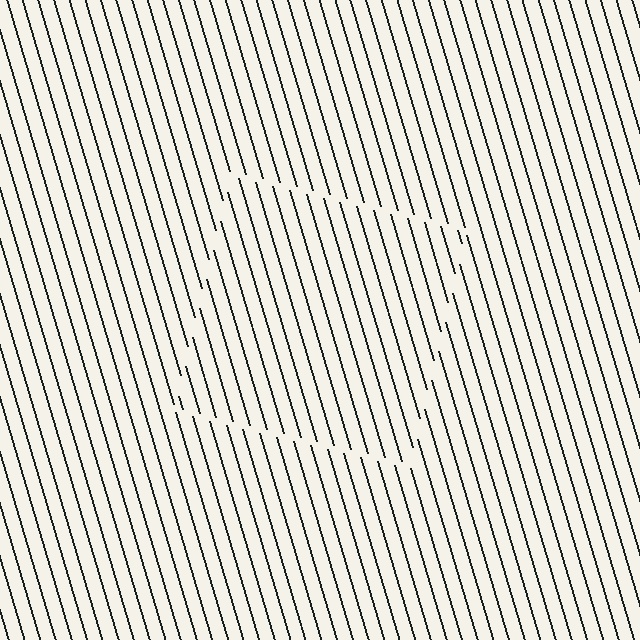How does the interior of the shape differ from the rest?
The interior of the shape contains the same grating, shifted by half a period — the contour is defined by the phase discontinuity where line-ends from the inner and outer gratings abut.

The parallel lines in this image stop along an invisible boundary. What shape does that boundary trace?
An illusory square. The interior of the shape contains the same grating, shifted by half a period — the contour is defined by the phase discontinuity where line-ends from the inner and outer gratings abut.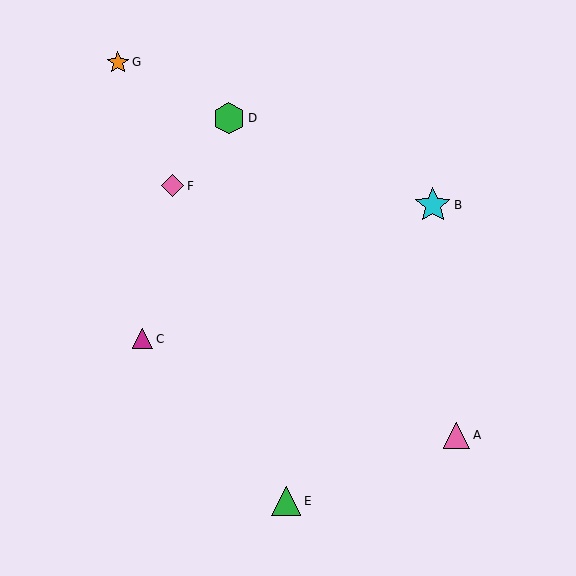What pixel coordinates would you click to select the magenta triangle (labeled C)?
Click at (143, 339) to select the magenta triangle C.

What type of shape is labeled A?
Shape A is a pink triangle.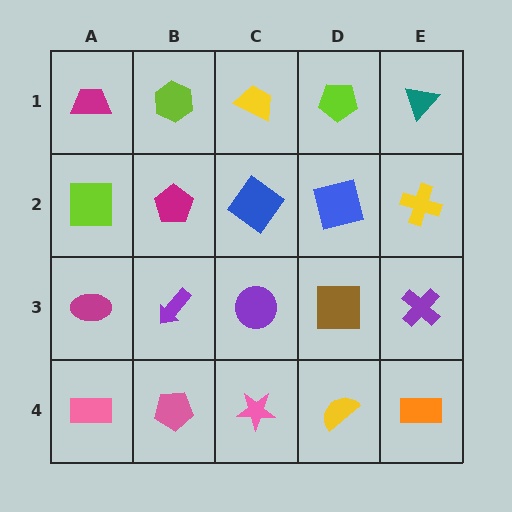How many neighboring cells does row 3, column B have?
4.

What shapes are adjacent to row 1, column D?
A blue square (row 2, column D), a yellow trapezoid (row 1, column C), a teal triangle (row 1, column E).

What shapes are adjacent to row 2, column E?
A teal triangle (row 1, column E), a purple cross (row 3, column E), a blue square (row 2, column D).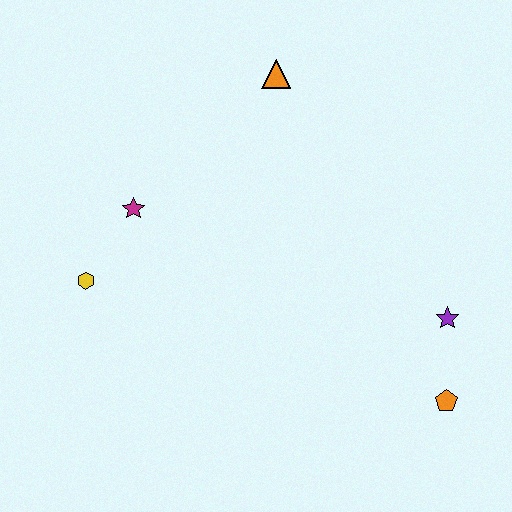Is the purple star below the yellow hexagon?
Yes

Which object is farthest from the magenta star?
The orange pentagon is farthest from the magenta star.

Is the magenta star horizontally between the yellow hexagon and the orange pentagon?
Yes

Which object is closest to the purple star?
The orange pentagon is closest to the purple star.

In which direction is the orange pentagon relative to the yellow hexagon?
The orange pentagon is to the right of the yellow hexagon.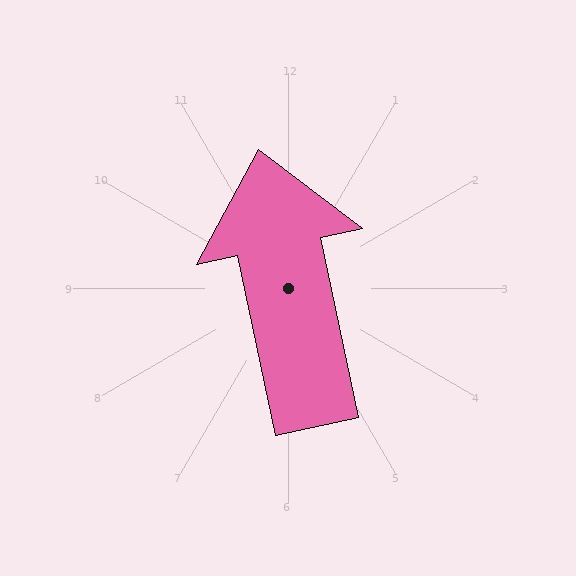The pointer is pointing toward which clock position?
Roughly 12 o'clock.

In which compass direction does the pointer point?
North.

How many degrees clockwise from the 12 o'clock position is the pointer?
Approximately 348 degrees.